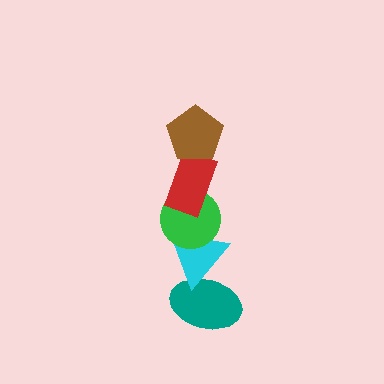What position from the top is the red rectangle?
The red rectangle is 2nd from the top.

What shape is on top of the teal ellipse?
The cyan triangle is on top of the teal ellipse.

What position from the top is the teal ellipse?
The teal ellipse is 5th from the top.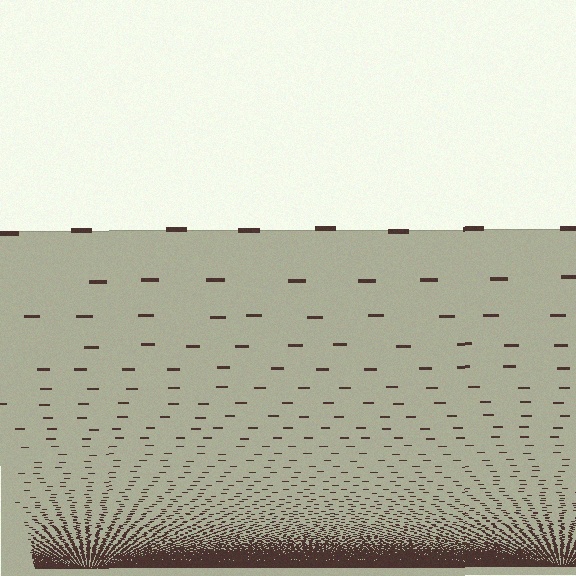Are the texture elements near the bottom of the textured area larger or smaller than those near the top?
Smaller. The gradient is inverted — elements near the bottom are smaller and denser.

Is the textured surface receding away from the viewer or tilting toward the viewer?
The surface appears to tilt toward the viewer. Texture elements get larger and sparser toward the top.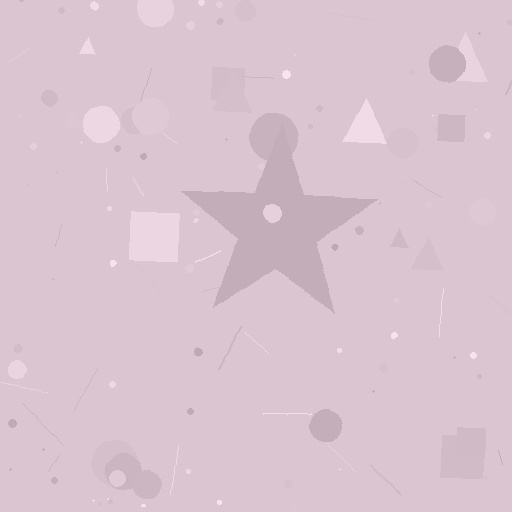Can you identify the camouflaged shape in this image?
The camouflaged shape is a star.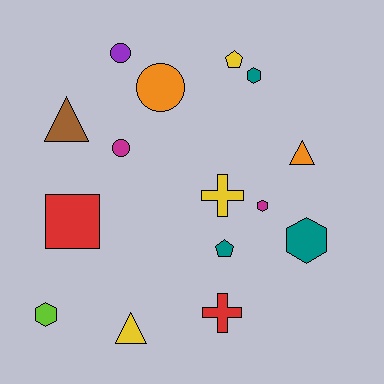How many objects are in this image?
There are 15 objects.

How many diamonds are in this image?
There are no diamonds.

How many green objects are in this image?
There are no green objects.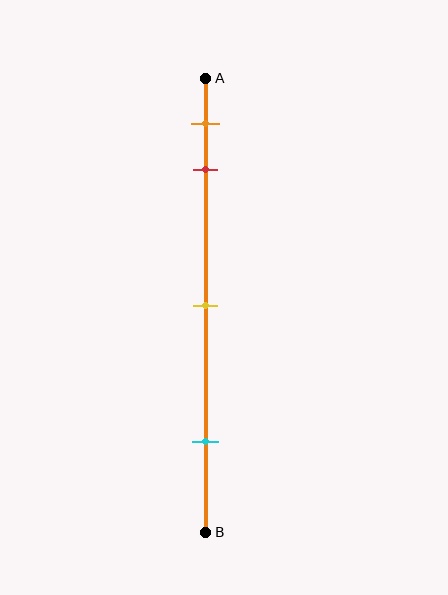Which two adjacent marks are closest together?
The orange and red marks are the closest adjacent pair.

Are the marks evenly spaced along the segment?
No, the marks are not evenly spaced.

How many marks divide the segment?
There are 4 marks dividing the segment.